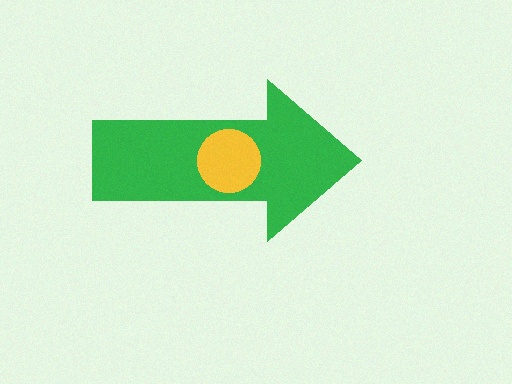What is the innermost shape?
The yellow circle.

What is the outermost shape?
The green arrow.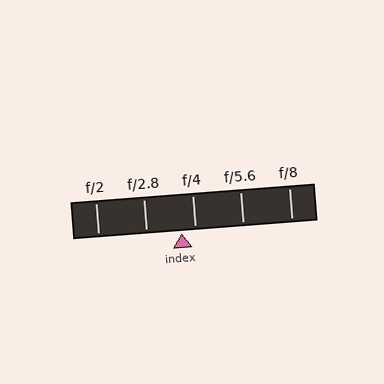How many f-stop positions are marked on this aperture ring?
There are 5 f-stop positions marked.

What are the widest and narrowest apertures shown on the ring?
The widest aperture shown is f/2 and the narrowest is f/8.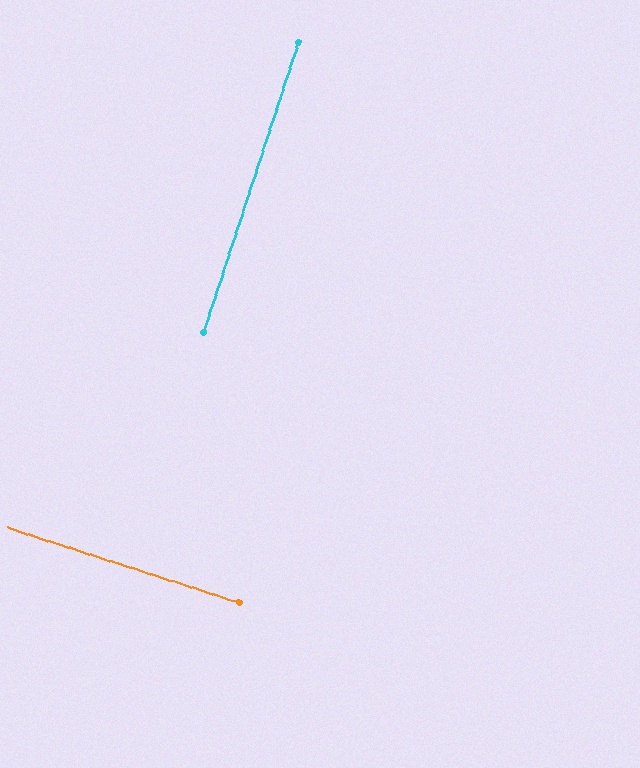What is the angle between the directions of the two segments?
Approximately 90 degrees.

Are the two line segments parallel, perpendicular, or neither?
Perpendicular — they meet at approximately 90°.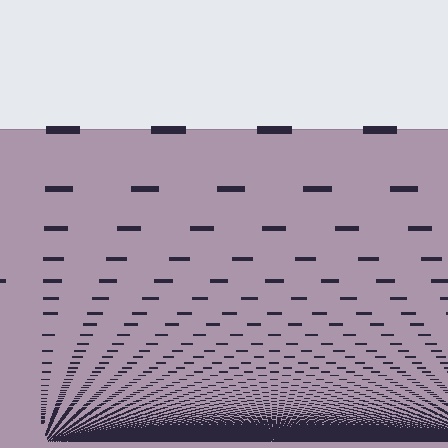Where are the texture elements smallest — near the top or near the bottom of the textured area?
Near the bottom.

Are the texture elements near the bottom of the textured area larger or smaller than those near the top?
Smaller. The gradient is inverted — elements near the bottom are smaller and denser.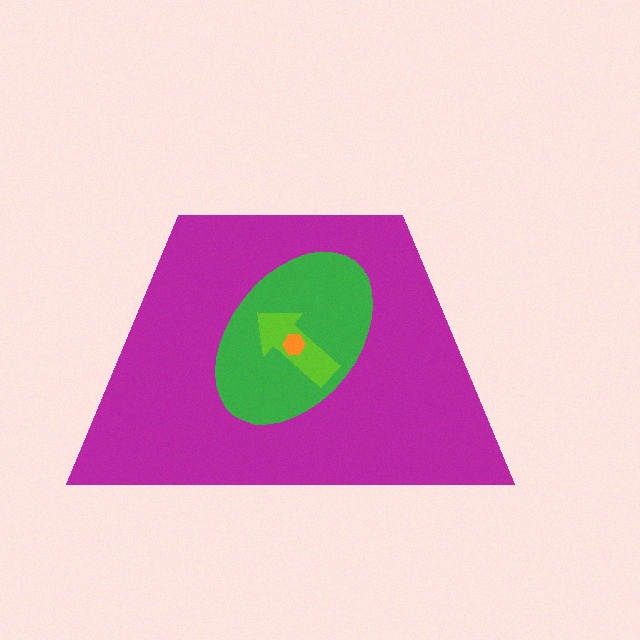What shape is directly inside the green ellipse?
The lime arrow.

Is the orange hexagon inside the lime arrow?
Yes.